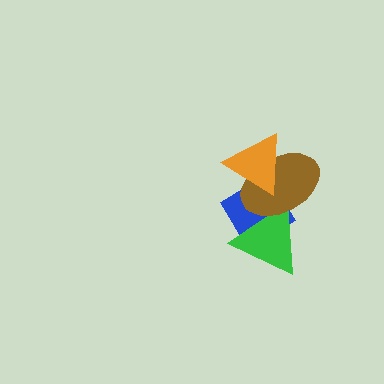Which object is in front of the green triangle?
The brown ellipse is in front of the green triangle.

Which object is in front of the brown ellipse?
The orange triangle is in front of the brown ellipse.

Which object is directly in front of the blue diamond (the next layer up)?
The green triangle is directly in front of the blue diamond.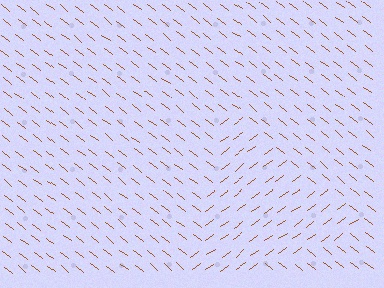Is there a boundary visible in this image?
Yes, there is a texture boundary formed by a change in line orientation.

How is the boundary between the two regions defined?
The boundary is defined purely by a change in line orientation (approximately 73 degrees difference). All lines are the same color and thickness.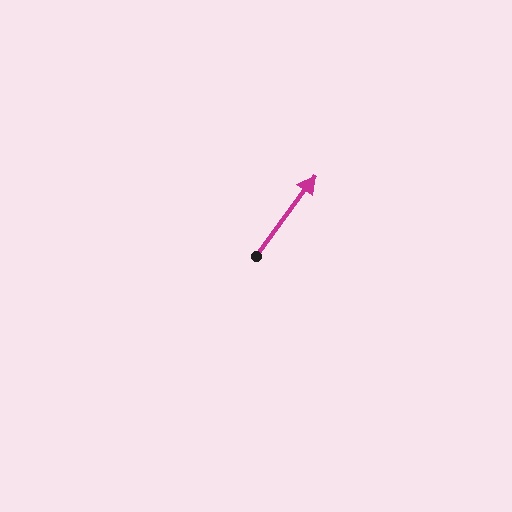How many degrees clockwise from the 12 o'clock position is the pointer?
Approximately 36 degrees.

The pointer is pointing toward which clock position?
Roughly 1 o'clock.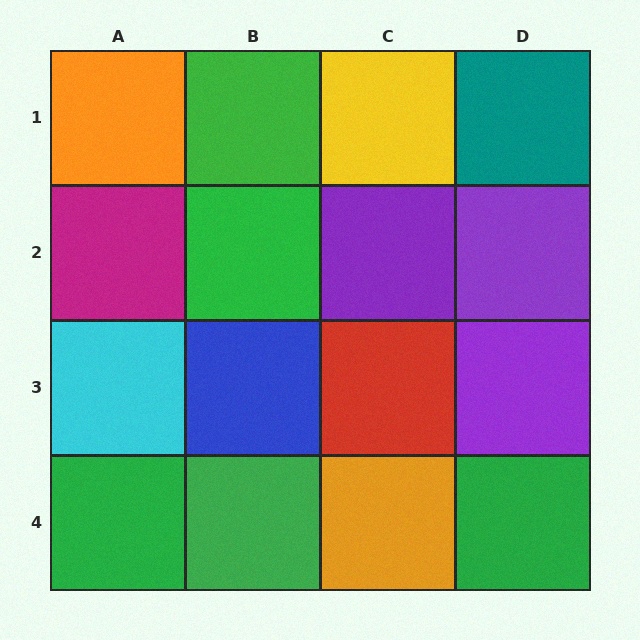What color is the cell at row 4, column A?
Green.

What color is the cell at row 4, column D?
Green.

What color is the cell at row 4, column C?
Orange.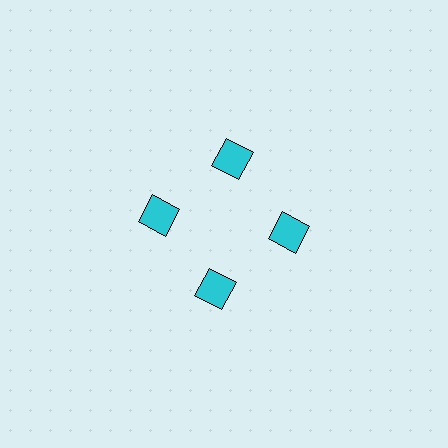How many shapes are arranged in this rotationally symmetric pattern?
There are 4 shapes, arranged in 4 groups of 1.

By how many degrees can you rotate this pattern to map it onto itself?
The pattern maps onto itself every 90 degrees of rotation.